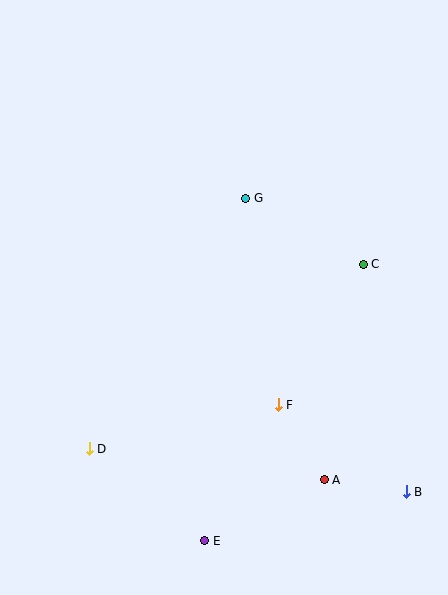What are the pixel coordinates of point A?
Point A is at (324, 480).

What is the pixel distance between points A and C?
The distance between A and C is 219 pixels.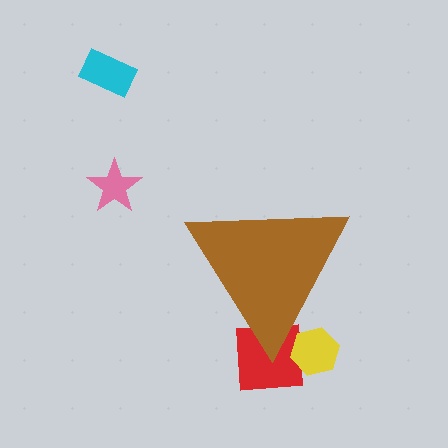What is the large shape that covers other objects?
A brown triangle.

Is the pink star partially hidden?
No, the pink star is fully visible.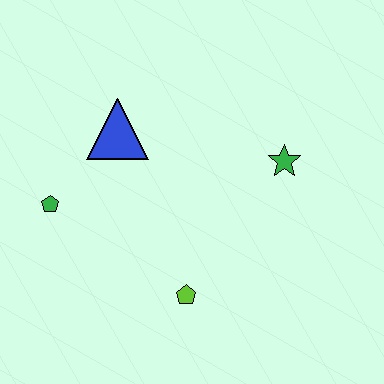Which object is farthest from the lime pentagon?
The blue triangle is farthest from the lime pentagon.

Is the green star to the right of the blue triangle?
Yes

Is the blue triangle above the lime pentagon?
Yes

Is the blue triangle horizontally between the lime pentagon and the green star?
No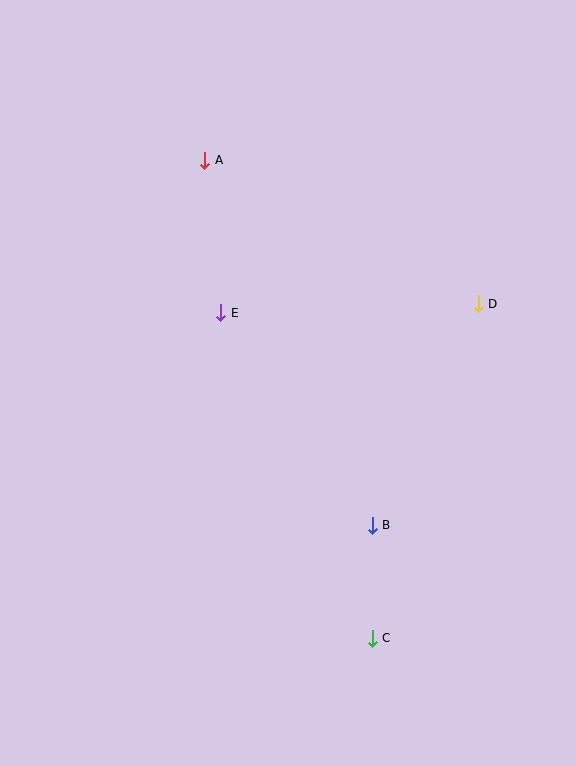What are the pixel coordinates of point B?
Point B is at (372, 525).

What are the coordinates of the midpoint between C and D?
The midpoint between C and D is at (425, 471).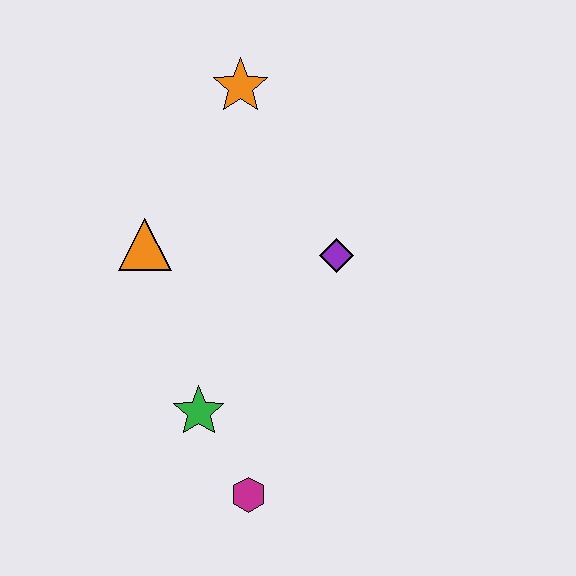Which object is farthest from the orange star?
The magenta hexagon is farthest from the orange star.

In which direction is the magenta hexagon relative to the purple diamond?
The magenta hexagon is below the purple diamond.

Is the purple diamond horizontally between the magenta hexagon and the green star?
No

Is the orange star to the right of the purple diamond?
No